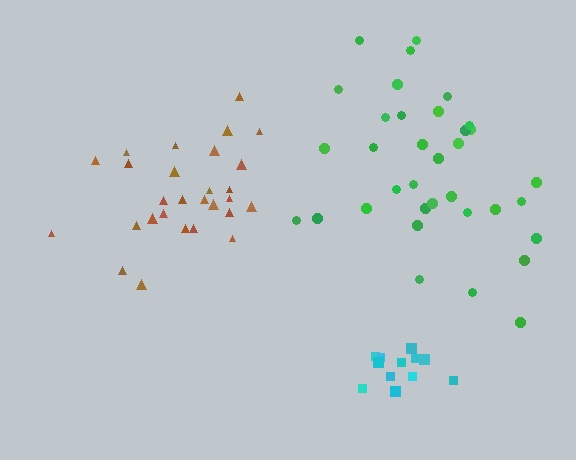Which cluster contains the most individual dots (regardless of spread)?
Green (35).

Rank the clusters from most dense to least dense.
cyan, brown, green.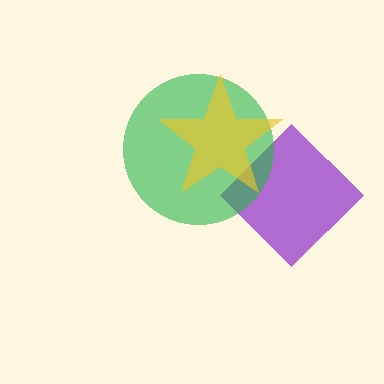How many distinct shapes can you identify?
There are 3 distinct shapes: a purple diamond, a green circle, a yellow star.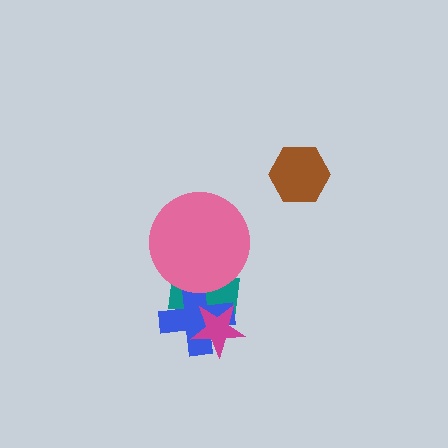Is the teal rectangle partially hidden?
Yes, it is partially covered by another shape.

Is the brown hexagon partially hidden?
No, no other shape covers it.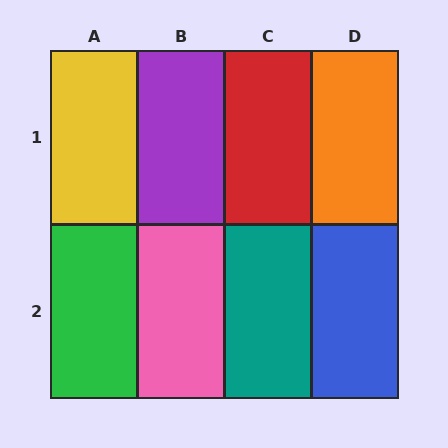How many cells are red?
1 cell is red.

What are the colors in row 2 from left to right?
Green, pink, teal, blue.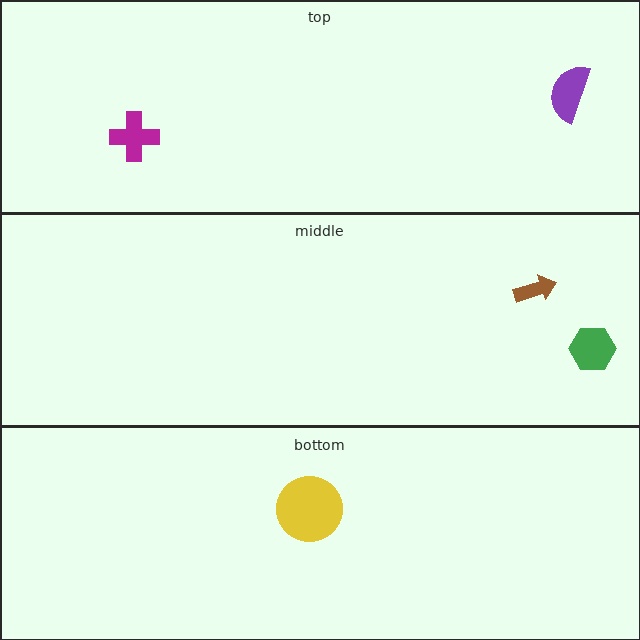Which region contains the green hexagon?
The middle region.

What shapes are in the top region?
The magenta cross, the purple semicircle.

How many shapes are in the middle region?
2.